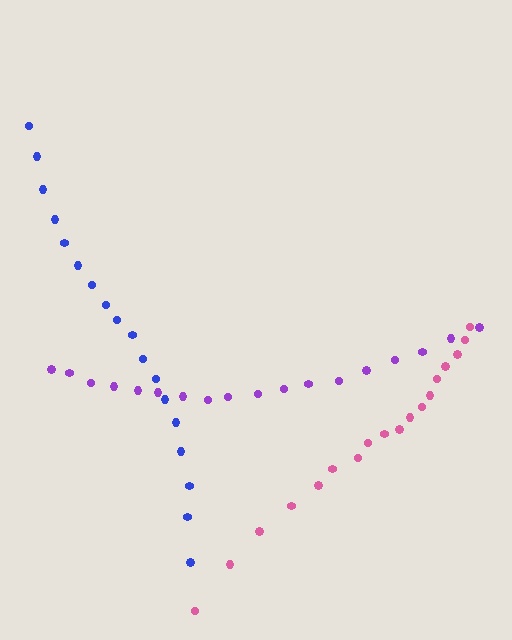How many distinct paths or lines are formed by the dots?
There are 3 distinct paths.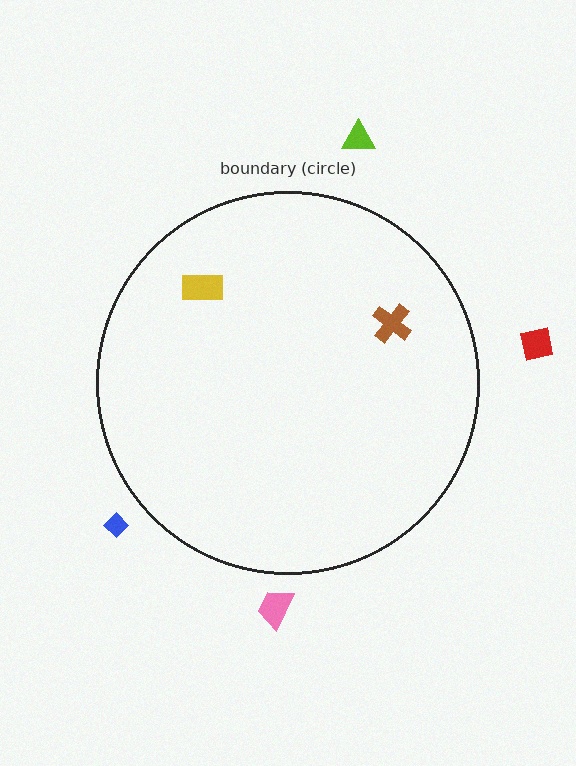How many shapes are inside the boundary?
2 inside, 4 outside.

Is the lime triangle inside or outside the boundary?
Outside.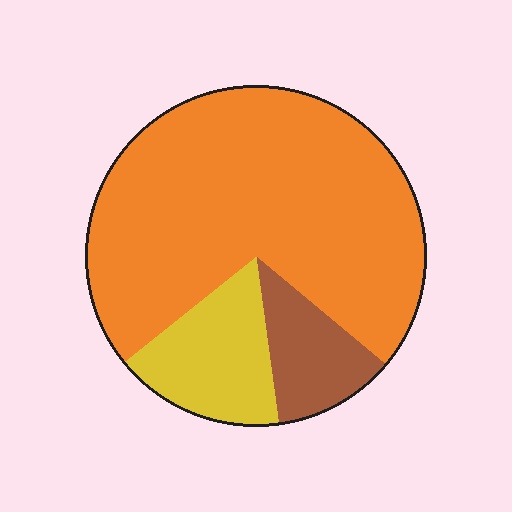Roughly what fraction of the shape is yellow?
Yellow takes up about one sixth (1/6) of the shape.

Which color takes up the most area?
Orange, at roughly 70%.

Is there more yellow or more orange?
Orange.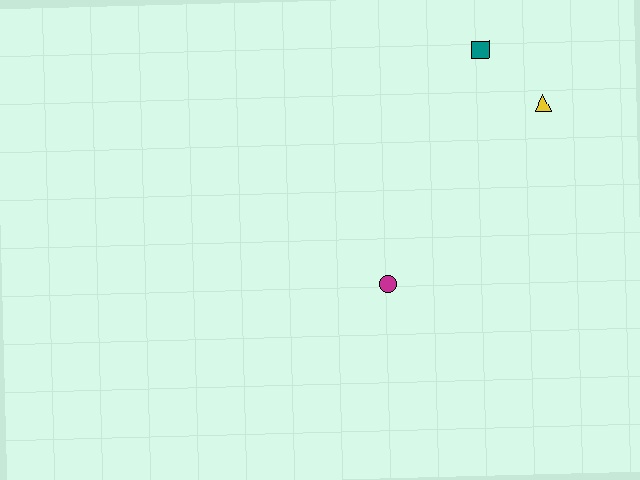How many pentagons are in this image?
There are no pentagons.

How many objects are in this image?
There are 3 objects.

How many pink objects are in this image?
There are no pink objects.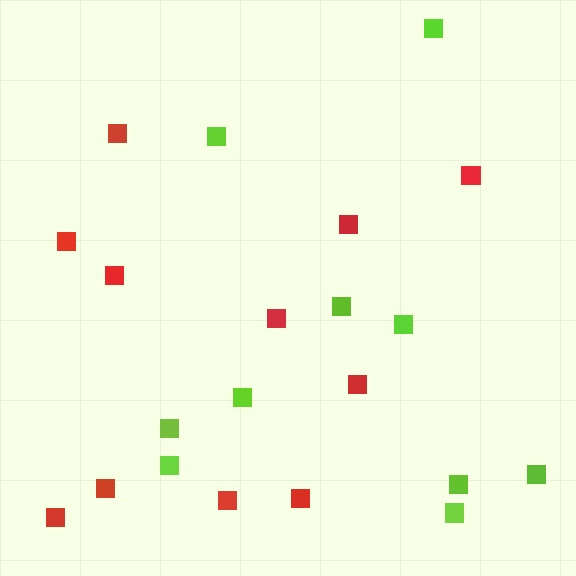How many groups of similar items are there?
There are 2 groups: one group of lime squares (10) and one group of red squares (11).